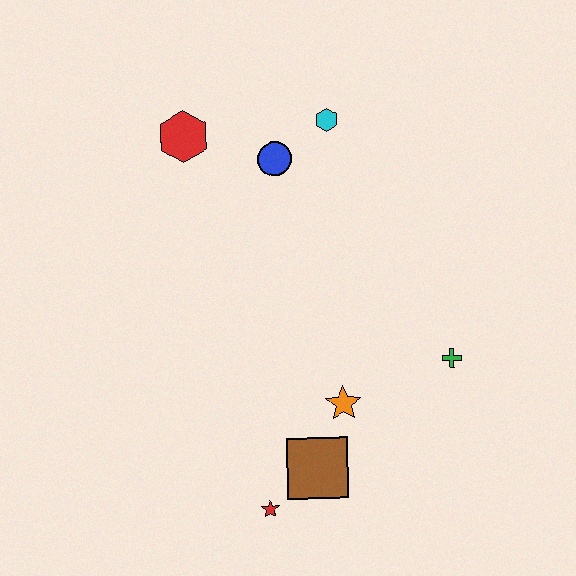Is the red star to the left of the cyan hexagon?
Yes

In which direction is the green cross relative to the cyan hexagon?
The green cross is below the cyan hexagon.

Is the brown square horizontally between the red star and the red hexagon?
No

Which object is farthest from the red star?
The cyan hexagon is farthest from the red star.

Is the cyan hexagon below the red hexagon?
No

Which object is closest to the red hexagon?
The blue circle is closest to the red hexagon.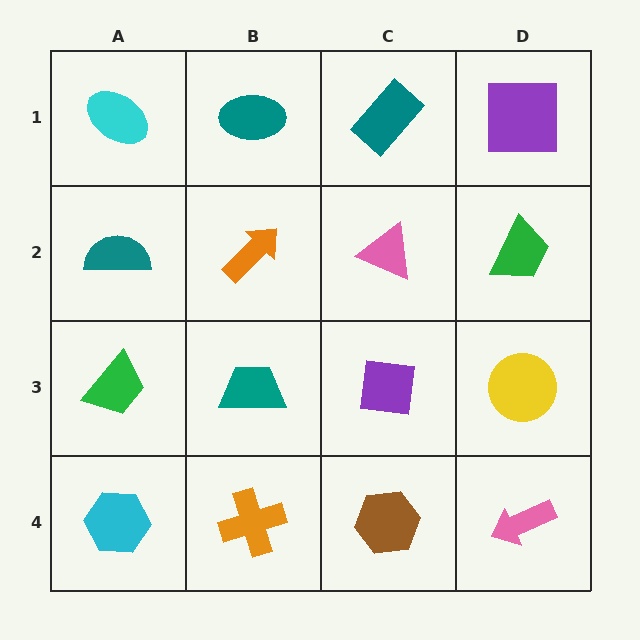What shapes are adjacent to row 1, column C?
A pink triangle (row 2, column C), a teal ellipse (row 1, column B), a purple square (row 1, column D).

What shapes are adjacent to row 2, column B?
A teal ellipse (row 1, column B), a teal trapezoid (row 3, column B), a teal semicircle (row 2, column A), a pink triangle (row 2, column C).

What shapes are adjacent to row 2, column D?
A purple square (row 1, column D), a yellow circle (row 3, column D), a pink triangle (row 2, column C).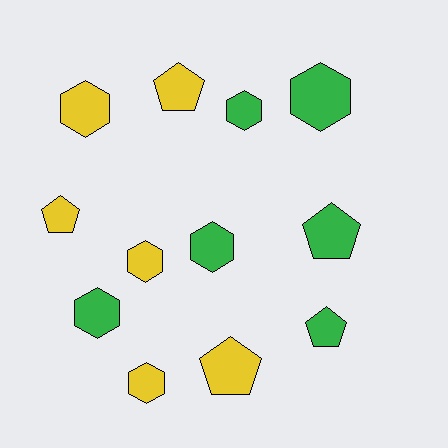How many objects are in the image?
There are 12 objects.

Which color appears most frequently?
Green, with 6 objects.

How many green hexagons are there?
There are 4 green hexagons.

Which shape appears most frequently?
Hexagon, with 7 objects.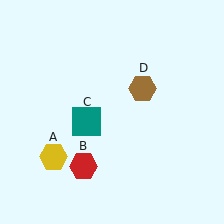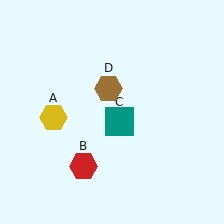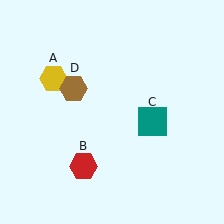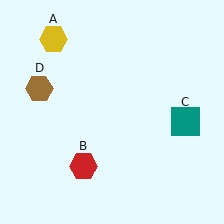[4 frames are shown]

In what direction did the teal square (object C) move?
The teal square (object C) moved right.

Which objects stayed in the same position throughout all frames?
Red hexagon (object B) remained stationary.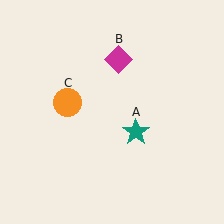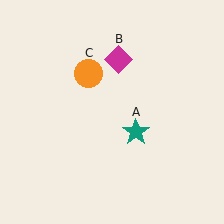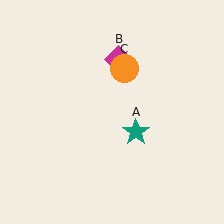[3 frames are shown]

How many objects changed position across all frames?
1 object changed position: orange circle (object C).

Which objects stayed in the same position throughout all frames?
Teal star (object A) and magenta diamond (object B) remained stationary.